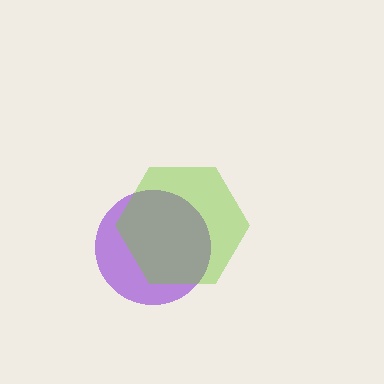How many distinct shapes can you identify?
There are 2 distinct shapes: a purple circle, a lime hexagon.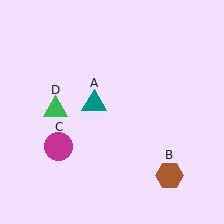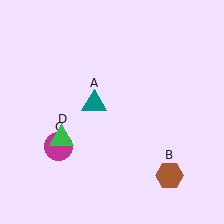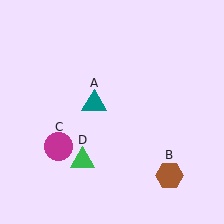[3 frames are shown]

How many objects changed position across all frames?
1 object changed position: green triangle (object D).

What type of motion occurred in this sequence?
The green triangle (object D) rotated counterclockwise around the center of the scene.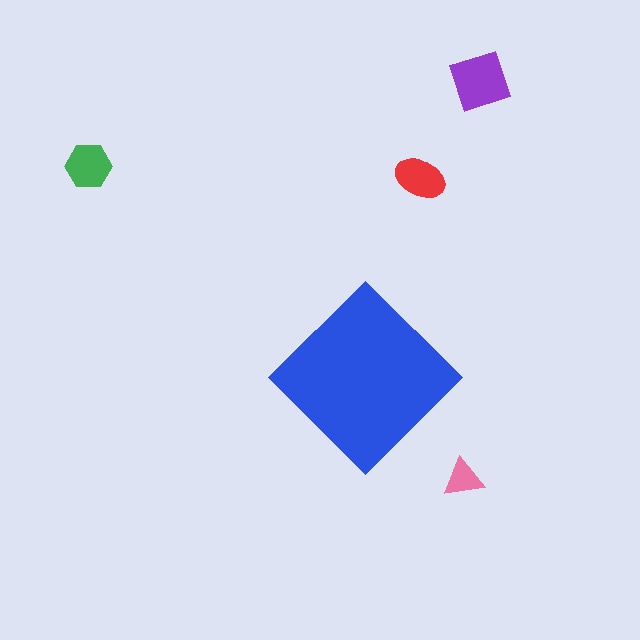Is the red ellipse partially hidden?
No, the red ellipse is fully visible.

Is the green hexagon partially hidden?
No, the green hexagon is fully visible.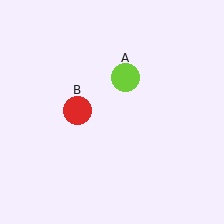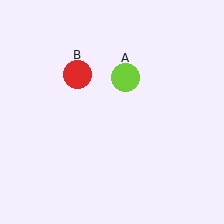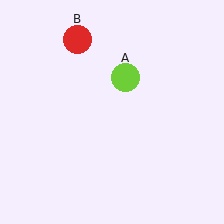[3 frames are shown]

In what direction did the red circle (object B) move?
The red circle (object B) moved up.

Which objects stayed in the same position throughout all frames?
Lime circle (object A) remained stationary.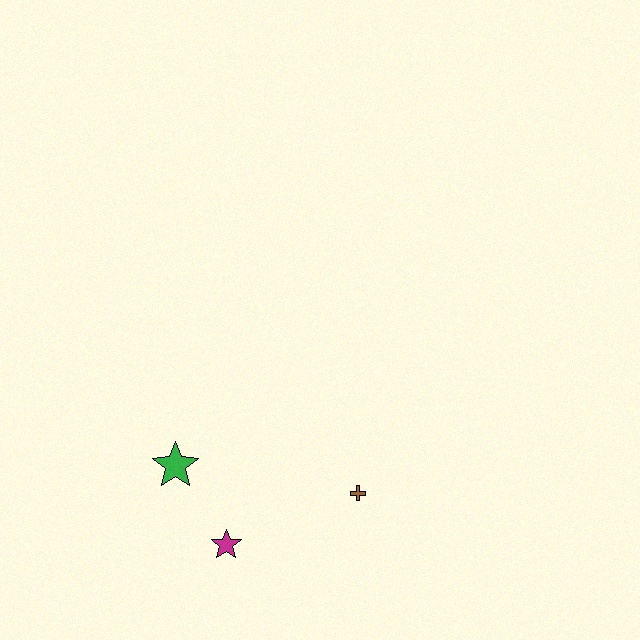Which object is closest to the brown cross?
The magenta star is closest to the brown cross.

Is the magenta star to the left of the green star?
No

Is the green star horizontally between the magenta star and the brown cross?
No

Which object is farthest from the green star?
The brown cross is farthest from the green star.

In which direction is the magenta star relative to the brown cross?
The magenta star is to the left of the brown cross.